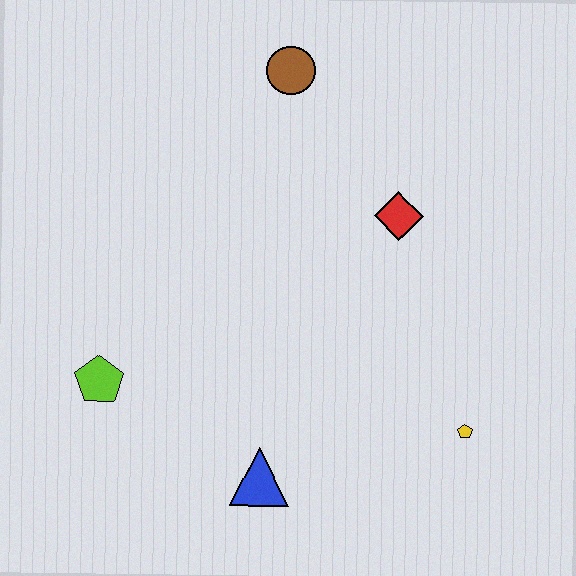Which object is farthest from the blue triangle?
The brown circle is farthest from the blue triangle.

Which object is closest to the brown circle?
The red diamond is closest to the brown circle.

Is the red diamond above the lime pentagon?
Yes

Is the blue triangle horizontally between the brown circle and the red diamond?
No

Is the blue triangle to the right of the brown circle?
No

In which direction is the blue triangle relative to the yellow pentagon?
The blue triangle is to the left of the yellow pentagon.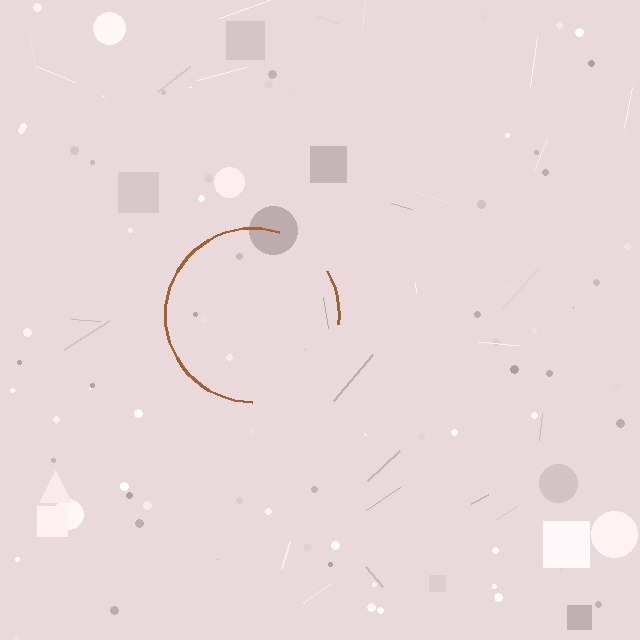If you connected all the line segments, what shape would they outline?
They would outline a circle.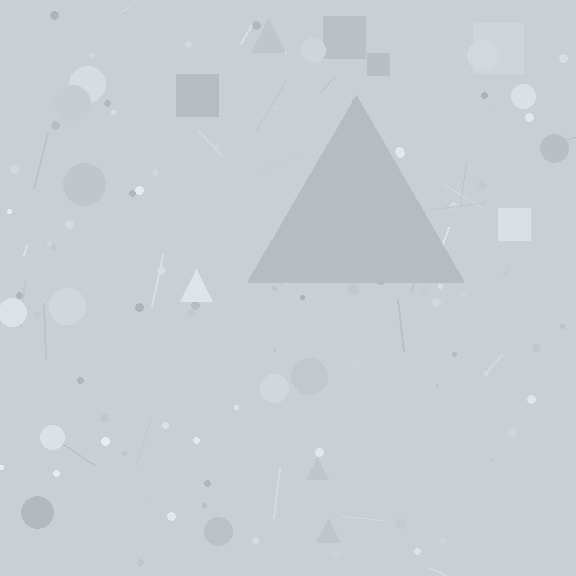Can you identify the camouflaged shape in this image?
The camouflaged shape is a triangle.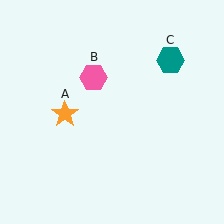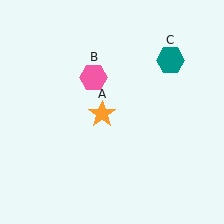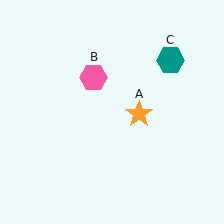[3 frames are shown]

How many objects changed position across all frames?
1 object changed position: orange star (object A).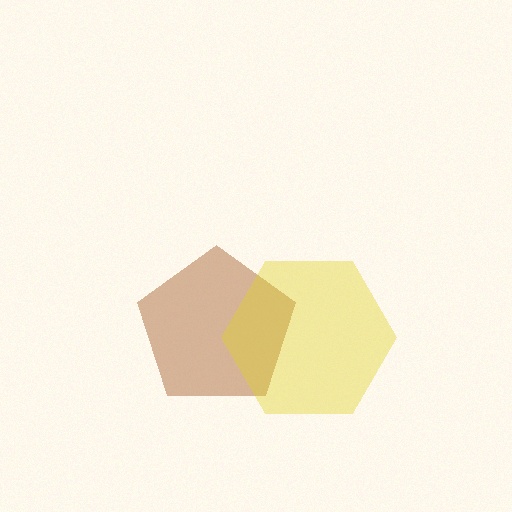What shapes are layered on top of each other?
The layered shapes are: a brown pentagon, a yellow hexagon.